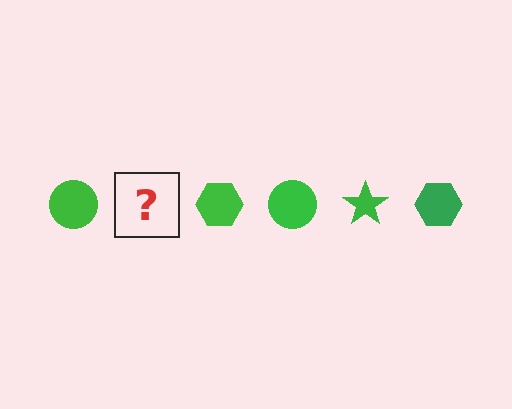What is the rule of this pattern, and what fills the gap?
The rule is that the pattern cycles through circle, star, hexagon shapes in green. The gap should be filled with a green star.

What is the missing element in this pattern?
The missing element is a green star.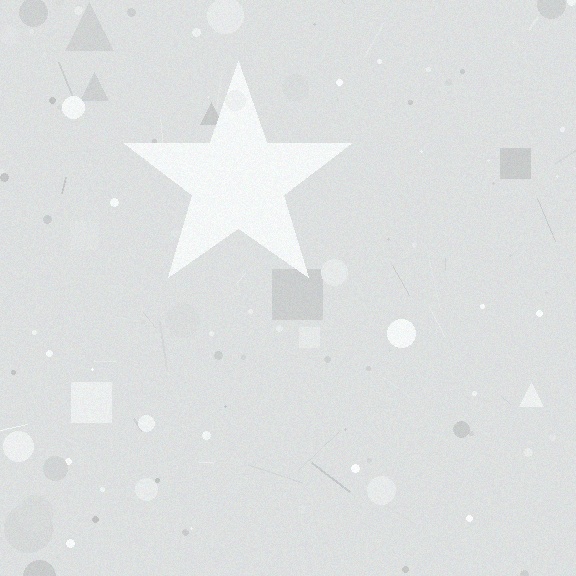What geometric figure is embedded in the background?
A star is embedded in the background.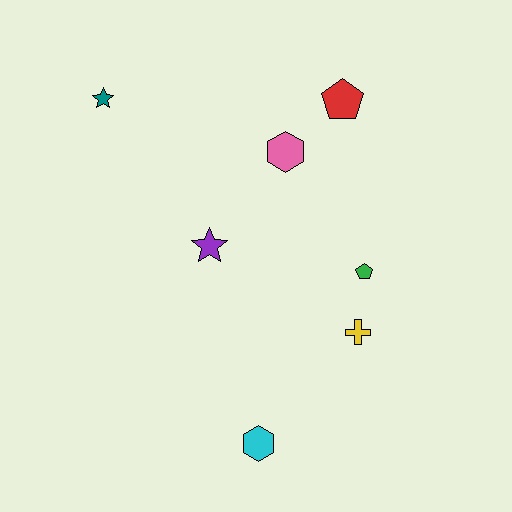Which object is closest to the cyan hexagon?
The yellow cross is closest to the cyan hexagon.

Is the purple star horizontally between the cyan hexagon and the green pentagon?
No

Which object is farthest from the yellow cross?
The teal star is farthest from the yellow cross.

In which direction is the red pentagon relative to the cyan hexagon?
The red pentagon is above the cyan hexagon.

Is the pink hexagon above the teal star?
No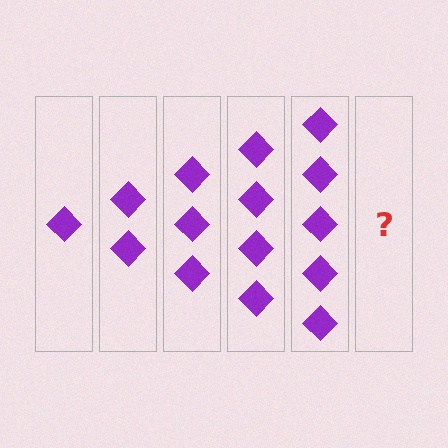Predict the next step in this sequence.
The next step is 6 diamonds.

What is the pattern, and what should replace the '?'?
The pattern is that each step adds one more diamond. The '?' should be 6 diamonds.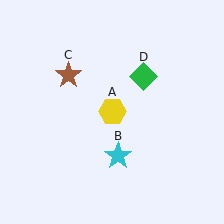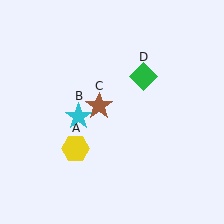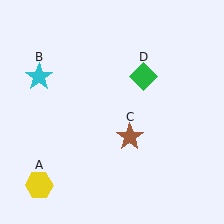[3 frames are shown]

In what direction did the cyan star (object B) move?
The cyan star (object B) moved up and to the left.